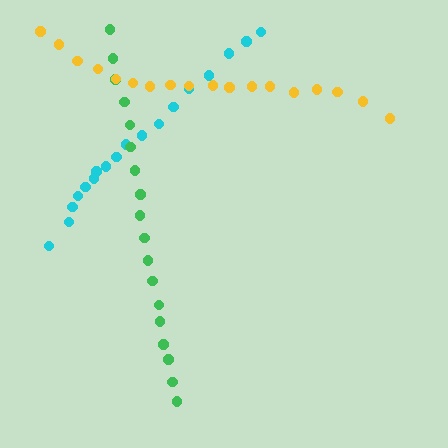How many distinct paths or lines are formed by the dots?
There are 3 distinct paths.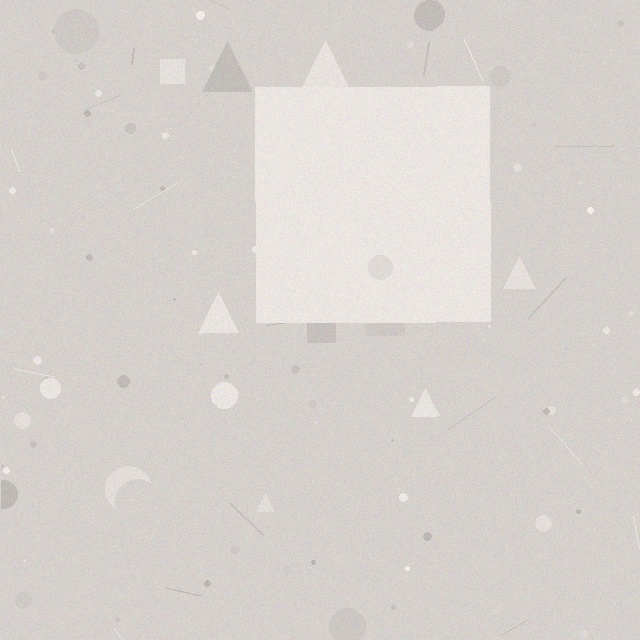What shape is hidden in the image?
A square is hidden in the image.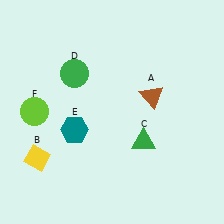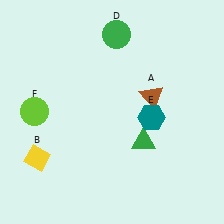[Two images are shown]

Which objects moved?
The objects that moved are: the green circle (D), the teal hexagon (E).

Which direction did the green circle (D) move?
The green circle (D) moved right.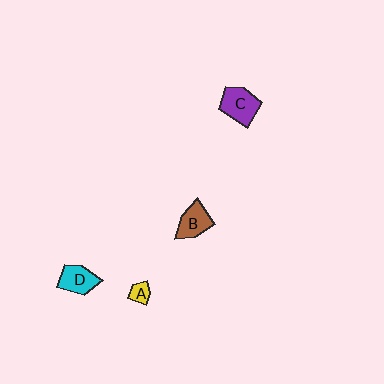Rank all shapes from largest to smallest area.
From largest to smallest: C (purple), D (cyan), B (brown), A (yellow).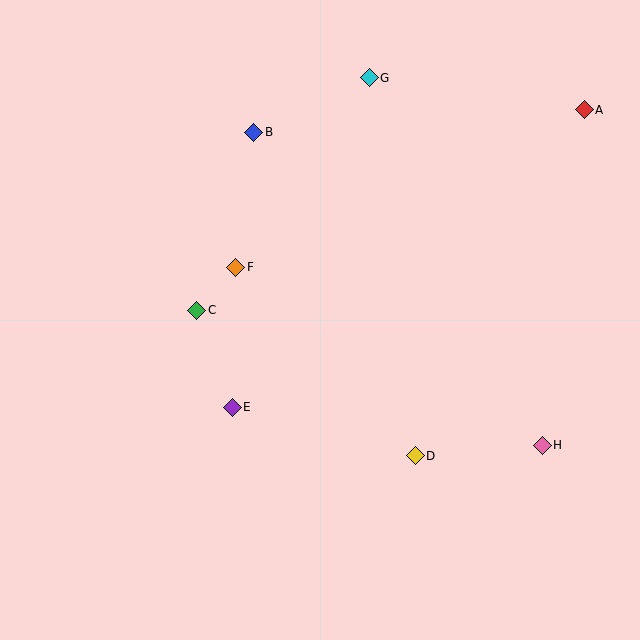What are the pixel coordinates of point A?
Point A is at (584, 110).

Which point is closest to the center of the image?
Point F at (236, 267) is closest to the center.